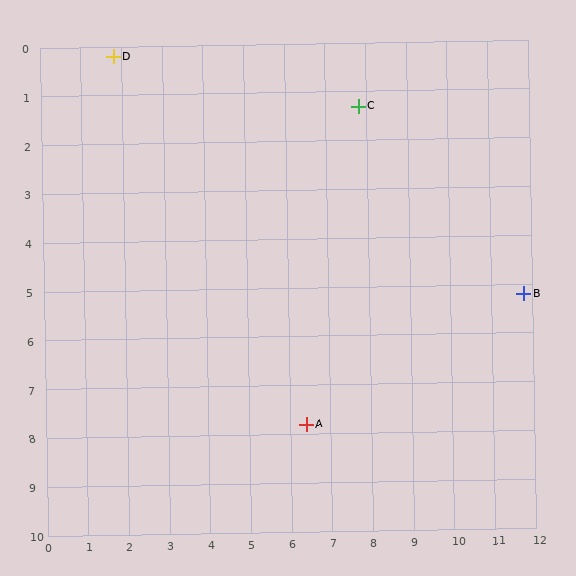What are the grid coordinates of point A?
Point A is at approximately (6.4, 7.8).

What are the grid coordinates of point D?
Point D is at approximately (1.8, 0.2).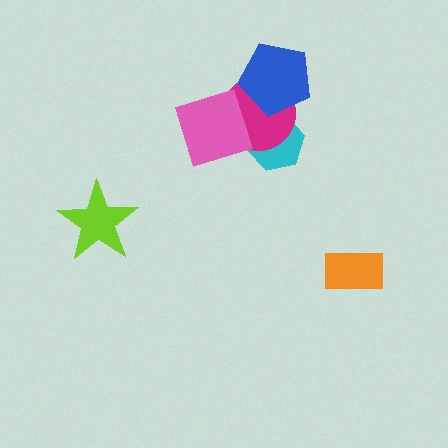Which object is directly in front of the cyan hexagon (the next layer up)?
The magenta circle is directly in front of the cyan hexagon.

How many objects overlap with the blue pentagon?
1 object overlaps with the blue pentagon.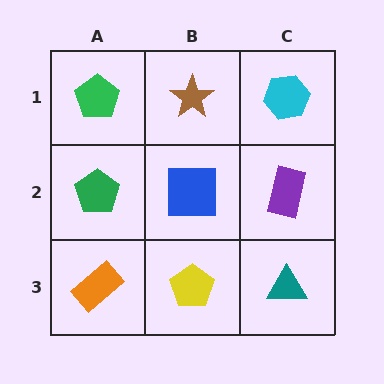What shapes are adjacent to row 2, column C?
A cyan hexagon (row 1, column C), a teal triangle (row 3, column C), a blue square (row 2, column B).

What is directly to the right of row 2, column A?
A blue square.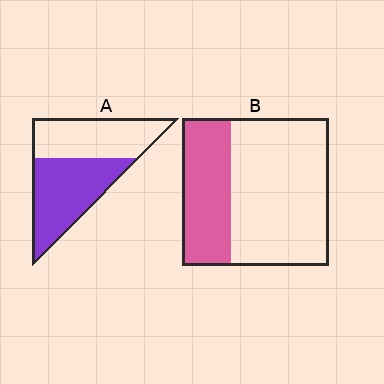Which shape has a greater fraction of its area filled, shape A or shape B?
Shape A.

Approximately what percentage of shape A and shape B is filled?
A is approximately 55% and B is approximately 35%.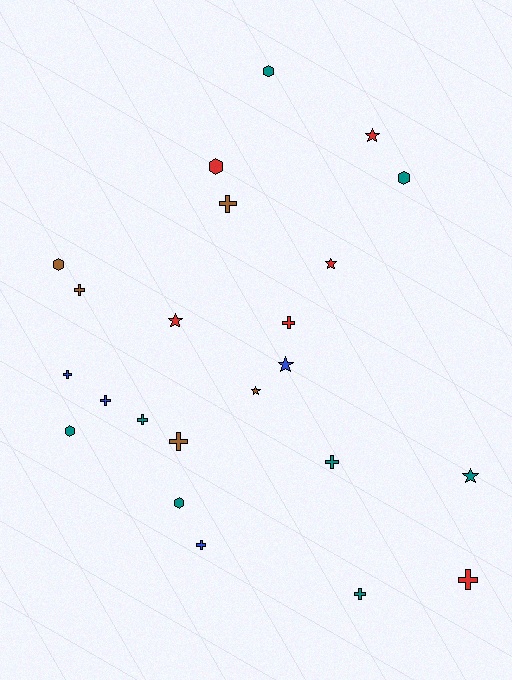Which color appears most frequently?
Teal, with 8 objects.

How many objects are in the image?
There are 23 objects.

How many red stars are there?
There are 3 red stars.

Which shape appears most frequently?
Cross, with 11 objects.